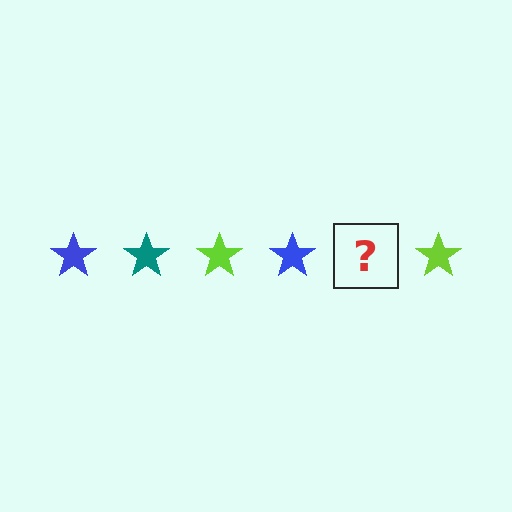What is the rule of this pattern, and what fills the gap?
The rule is that the pattern cycles through blue, teal, lime stars. The gap should be filled with a teal star.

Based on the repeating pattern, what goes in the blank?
The blank should be a teal star.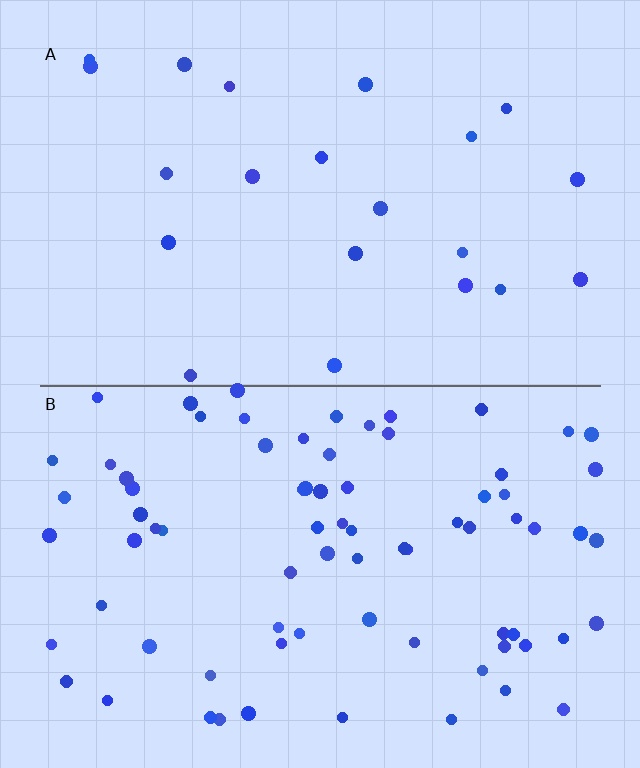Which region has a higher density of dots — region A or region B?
B (the bottom).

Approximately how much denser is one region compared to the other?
Approximately 3.6× — region B over region A.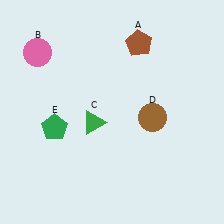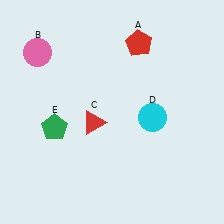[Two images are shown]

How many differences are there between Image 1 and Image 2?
There are 3 differences between the two images.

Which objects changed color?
A changed from brown to red. C changed from green to red. D changed from brown to cyan.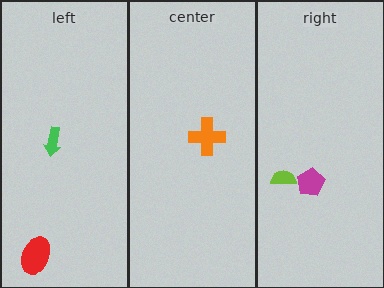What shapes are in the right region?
The lime semicircle, the magenta pentagon.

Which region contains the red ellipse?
The left region.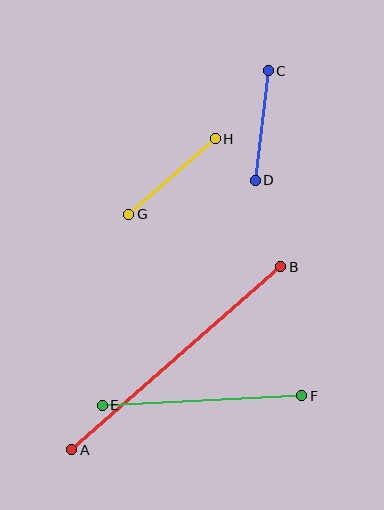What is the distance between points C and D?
The distance is approximately 110 pixels.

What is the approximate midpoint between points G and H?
The midpoint is at approximately (172, 176) pixels.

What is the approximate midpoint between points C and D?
The midpoint is at approximately (262, 125) pixels.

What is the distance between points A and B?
The distance is approximately 278 pixels.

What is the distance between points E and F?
The distance is approximately 200 pixels.